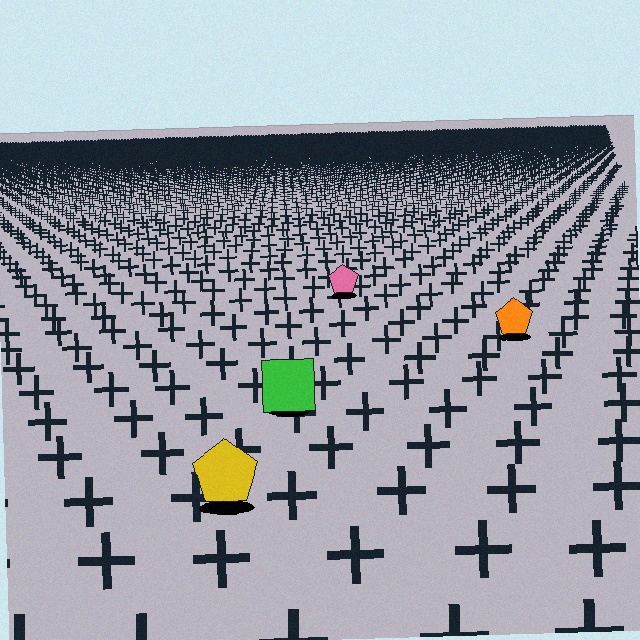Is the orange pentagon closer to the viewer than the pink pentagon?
Yes. The orange pentagon is closer — you can tell from the texture gradient: the ground texture is coarser near it.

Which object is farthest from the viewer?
The pink pentagon is farthest from the viewer. It appears smaller and the ground texture around it is denser.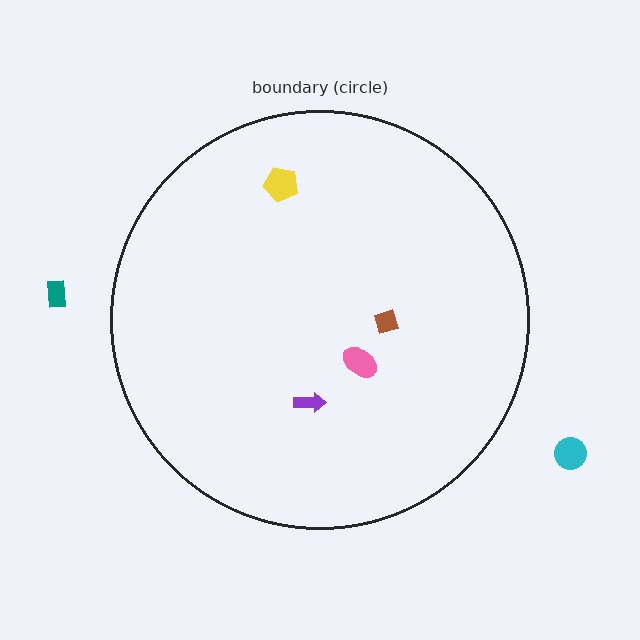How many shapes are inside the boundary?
4 inside, 2 outside.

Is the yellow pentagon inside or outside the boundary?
Inside.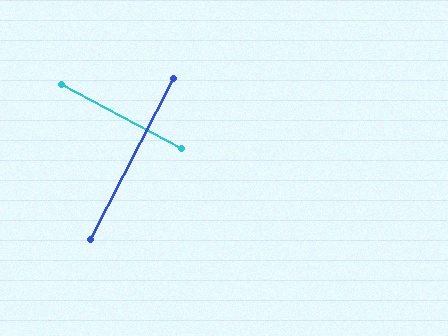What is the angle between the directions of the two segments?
Approximately 89 degrees.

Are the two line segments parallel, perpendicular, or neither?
Perpendicular — they meet at approximately 89°.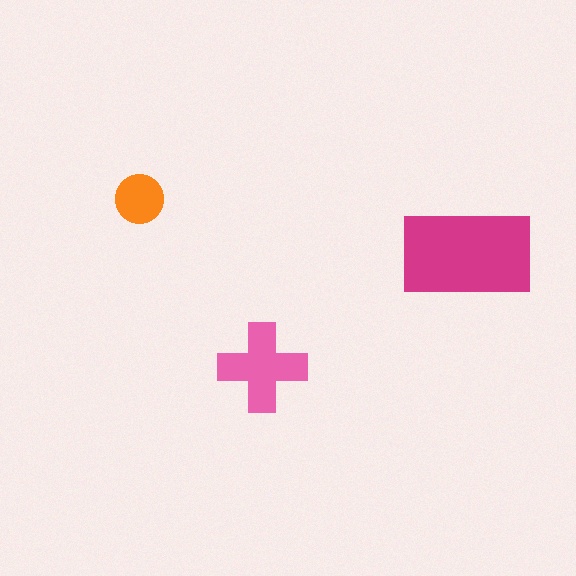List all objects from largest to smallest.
The magenta rectangle, the pink cross, the orange circle.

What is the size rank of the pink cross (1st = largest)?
2nd.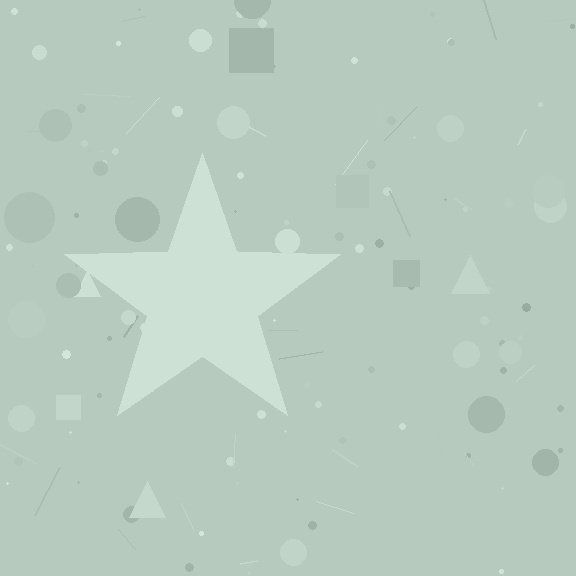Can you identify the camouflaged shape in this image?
The camouflaged shape is a star.